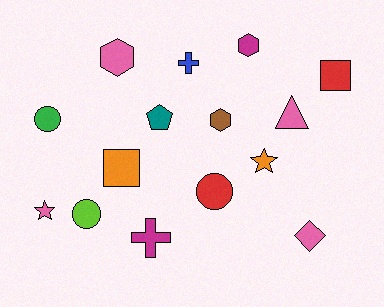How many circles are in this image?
There are 3 circles.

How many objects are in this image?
There are 15 objects.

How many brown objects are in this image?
There is 1 brown object.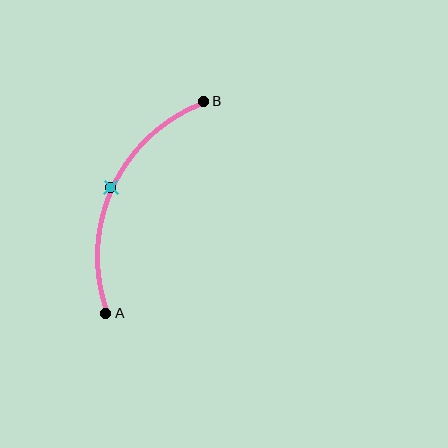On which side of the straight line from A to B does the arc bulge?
The arc bulges to the left of the straight line connecting A and B.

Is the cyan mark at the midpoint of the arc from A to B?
Yes. The cyan mark lies on the arc at equal arc-length from both A and B — it is the arc midpoint.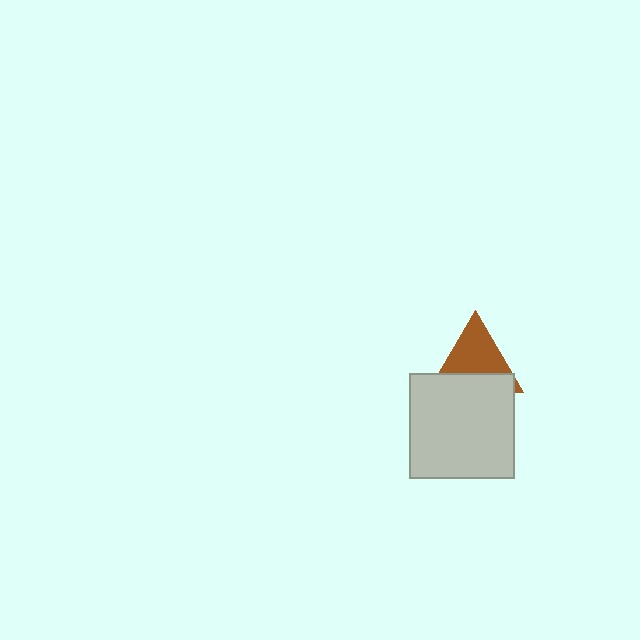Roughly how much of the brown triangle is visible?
About half of it is visible (roughly 60%).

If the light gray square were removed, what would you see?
You would see the complete brown triangle.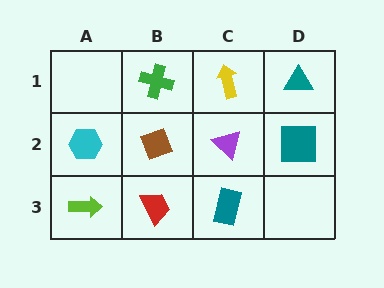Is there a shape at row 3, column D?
No, that cell is empty.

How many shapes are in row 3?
3 shapes.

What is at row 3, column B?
A red trapezoid.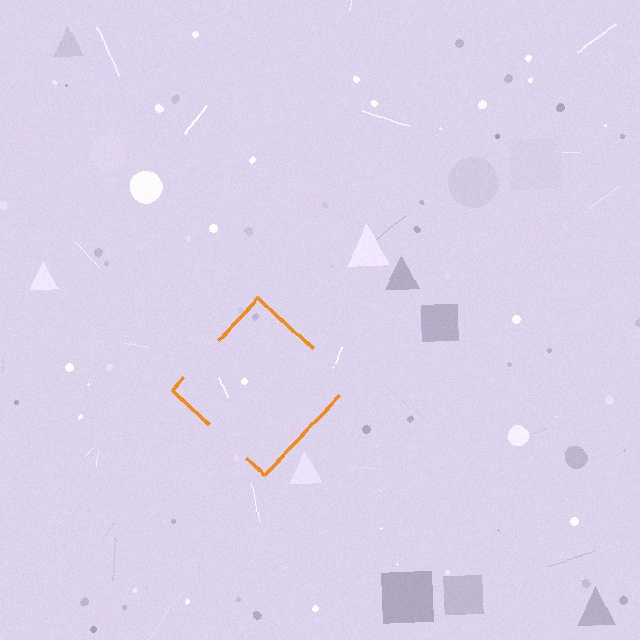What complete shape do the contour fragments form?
The contour fragments form a diamond.